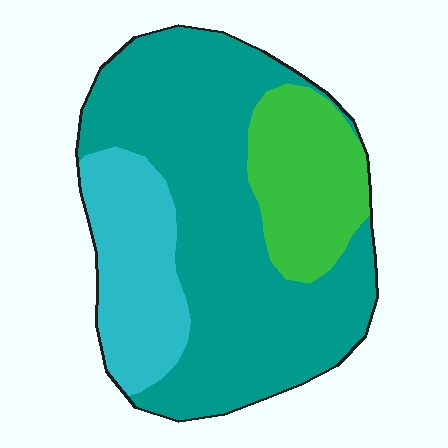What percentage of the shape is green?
Green takes up about one fifth (1/5) of the shape.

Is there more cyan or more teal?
Teal.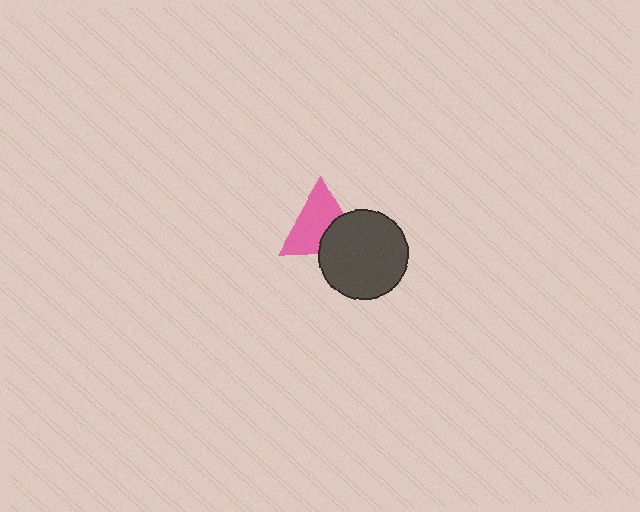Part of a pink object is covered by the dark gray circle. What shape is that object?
It is a triangle.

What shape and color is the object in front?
The object in front is a dark gray circle.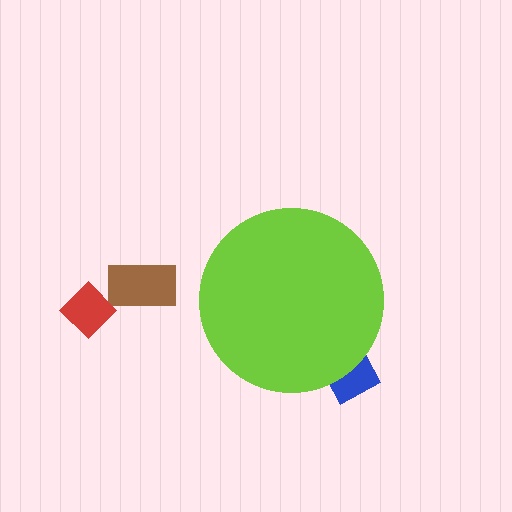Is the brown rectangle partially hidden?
No, the brown rectangle is fully visible.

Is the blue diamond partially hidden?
Yes, the blue diamond is partially hidden behind the lime circle.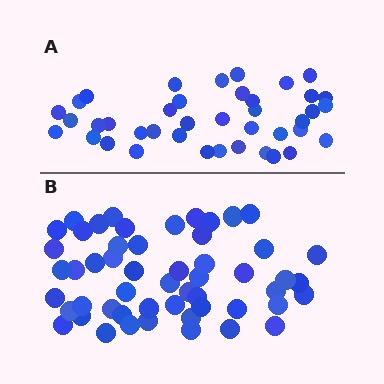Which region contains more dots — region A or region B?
Region B (the bottom region) has more dots.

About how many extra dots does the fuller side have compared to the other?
Region B has approximately 15 more dots than region A.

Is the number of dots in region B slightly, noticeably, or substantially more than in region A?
Region B has noticeably more, but not dramatically so. The ratio is roughly 1.3 to 1.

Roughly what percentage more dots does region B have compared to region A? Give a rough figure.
About 30% more.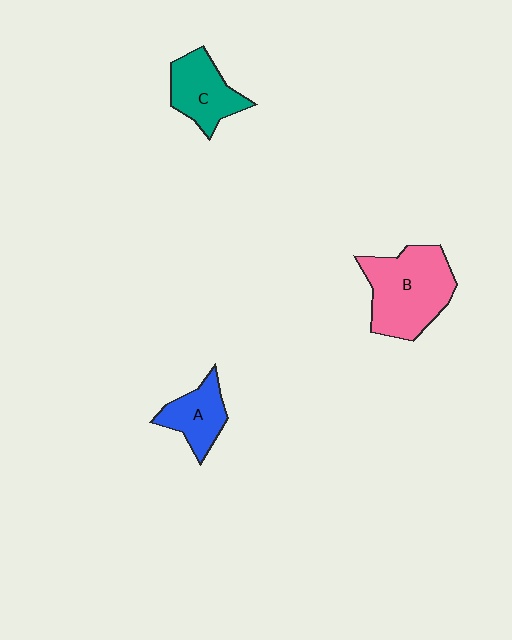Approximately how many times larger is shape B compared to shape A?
Approximately 2.0 times.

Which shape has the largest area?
Shape B (pink).